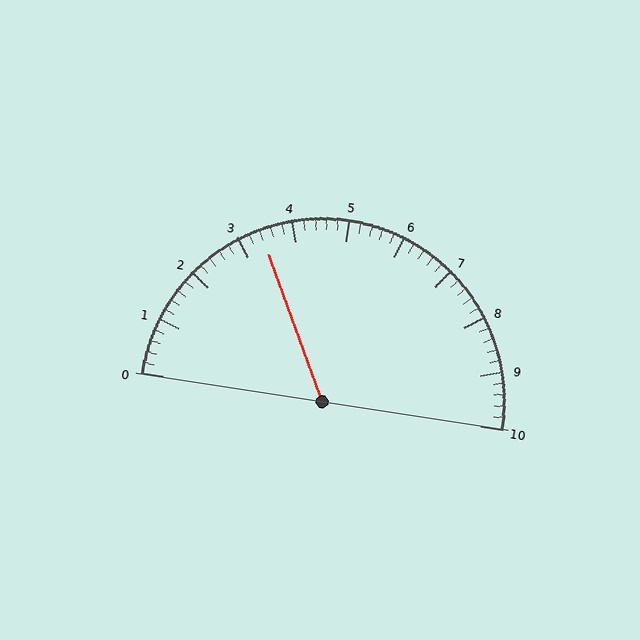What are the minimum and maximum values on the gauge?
The gauge ranges from 0 to 10.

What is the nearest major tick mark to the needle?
The nearest major tick mark is 3.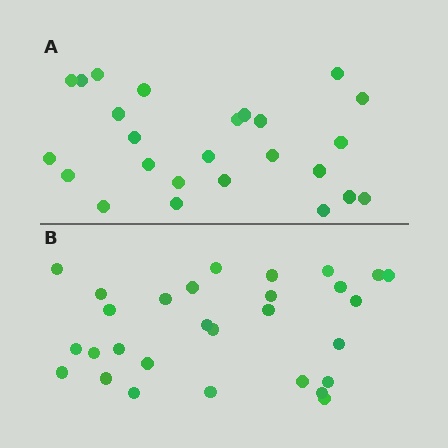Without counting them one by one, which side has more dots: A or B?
Region B (the bottom region) has more dots.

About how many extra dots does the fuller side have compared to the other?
Region B has about 4 more dots than region A.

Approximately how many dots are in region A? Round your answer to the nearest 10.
About 20 dots. (The exact count is 25, which rounds to 20.)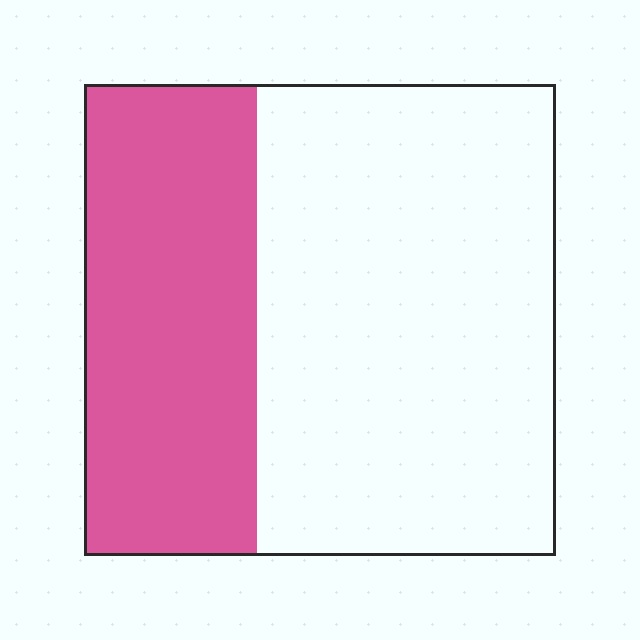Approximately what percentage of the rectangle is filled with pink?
Approximately 35%.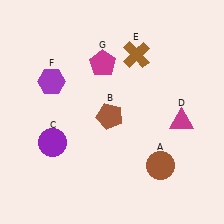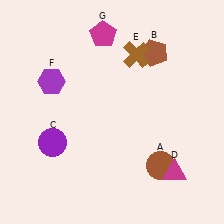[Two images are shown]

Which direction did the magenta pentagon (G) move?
The magenta pentagon (G) moved up.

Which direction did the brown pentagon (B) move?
The brown pentagon (B) moved up.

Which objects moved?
The objects that moved are: the brown pentagon (B), the magenta triangle (D), the magenta pentagon (G).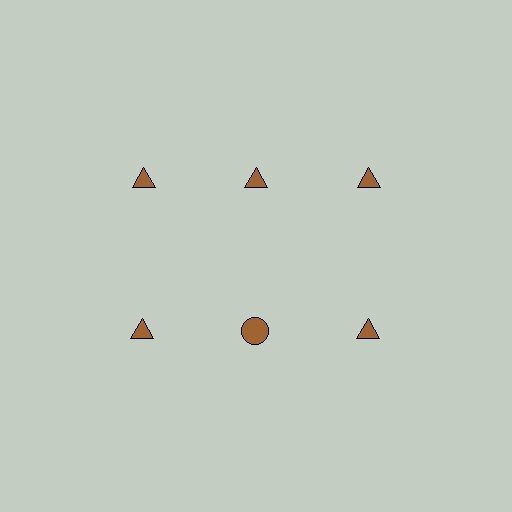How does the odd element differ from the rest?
It has a different shape: circle instead of triangle.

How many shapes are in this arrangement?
There are 6 shapes arranged in a grid pattern.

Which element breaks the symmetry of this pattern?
The brown circle in the second row, second from left column breaks the symmetry. All other shapes are brown triangles.